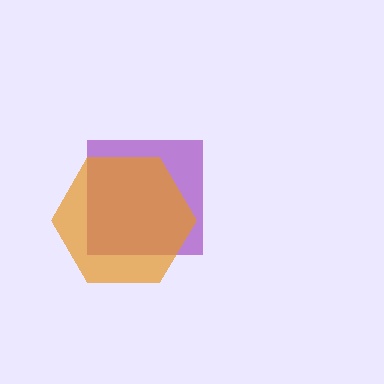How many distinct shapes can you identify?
There are 2 distinct shapes: a purple square, an orange hexagon.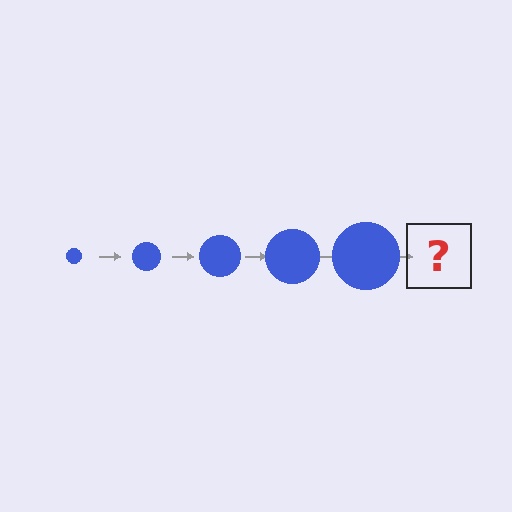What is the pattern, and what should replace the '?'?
The pattern is that the circle gets progressively larger each step. The '?' should be a blue circle, larger than the previous one.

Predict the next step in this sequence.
The next step is a blue circle, larger than the previous one.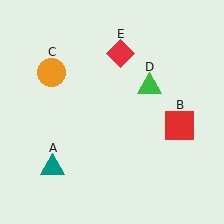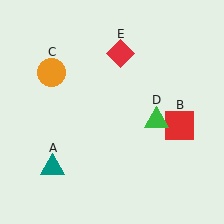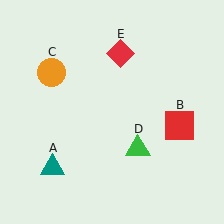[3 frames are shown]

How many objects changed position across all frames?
1 object changed position: green triangle (object D).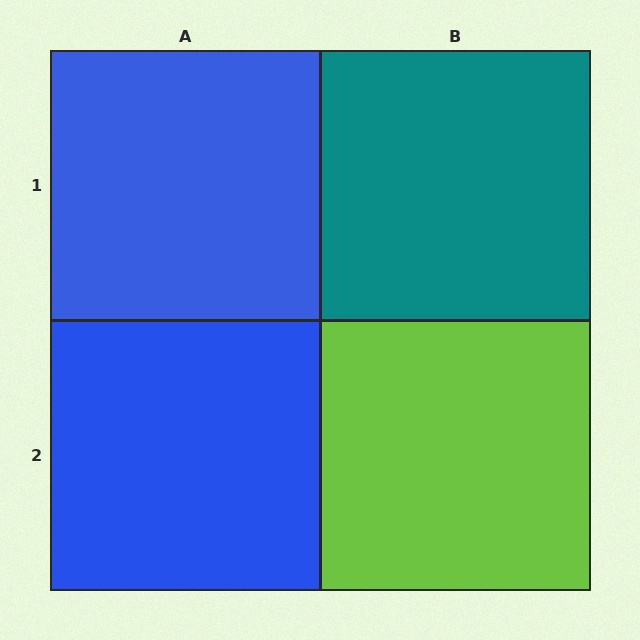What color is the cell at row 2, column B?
Lime.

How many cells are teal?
1 cell is teal.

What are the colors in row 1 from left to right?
Blue, teal.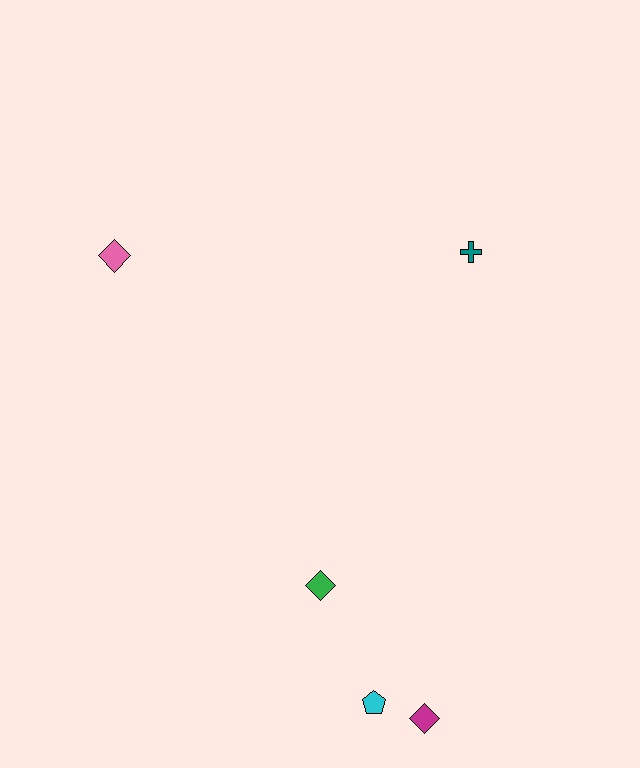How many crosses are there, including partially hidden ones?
There is 1 cross.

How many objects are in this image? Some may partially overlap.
There are 5 objects.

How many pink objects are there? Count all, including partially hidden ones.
There is 1 pink object.